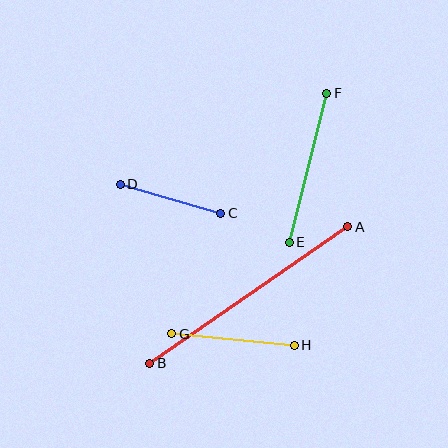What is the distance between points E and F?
The distance is approximately 154 pixels.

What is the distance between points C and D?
The distance is approximately 105 pixels.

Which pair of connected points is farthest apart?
Points A and B are farthest apart.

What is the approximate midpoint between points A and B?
The midpoint is at approximately (249, 295) pixels.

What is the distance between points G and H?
The distance is approximately 123 pixels.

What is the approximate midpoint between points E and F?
The midpoint is at approximately (308, 168) pixels.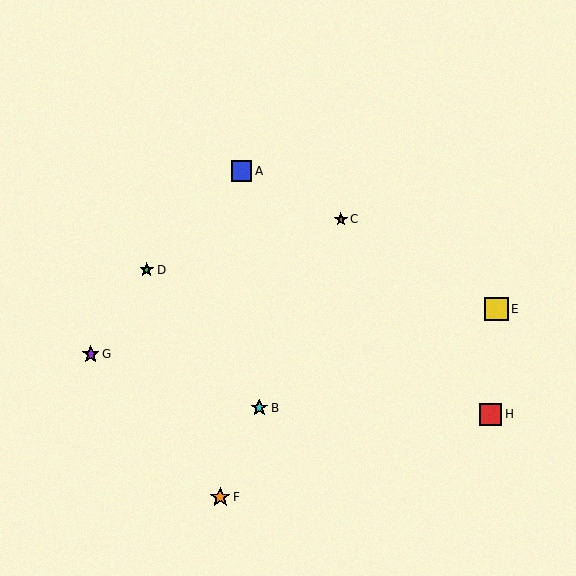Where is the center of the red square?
The center of the red square is at (491, 414).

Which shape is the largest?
The yellow square (labeled E) is the largest.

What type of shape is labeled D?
Shape D is a green star.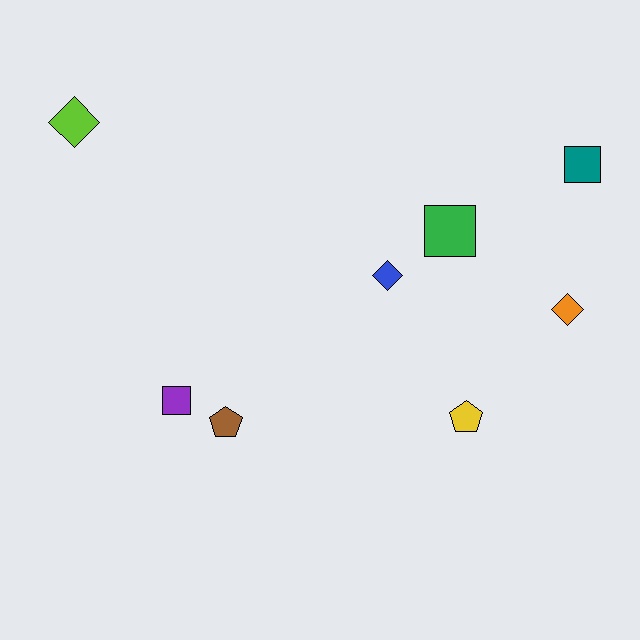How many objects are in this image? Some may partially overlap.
There are 8 objects.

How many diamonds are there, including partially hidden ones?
There are 3 diamonds.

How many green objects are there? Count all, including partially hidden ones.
There is 1 green object.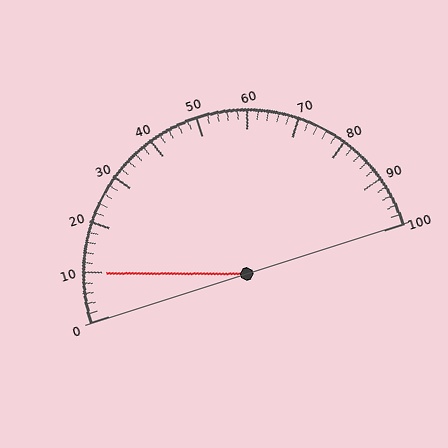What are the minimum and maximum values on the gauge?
The gauge ranges from 0 to 100.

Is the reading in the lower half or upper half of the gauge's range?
The reading is in the lower half of the range (0 to 100).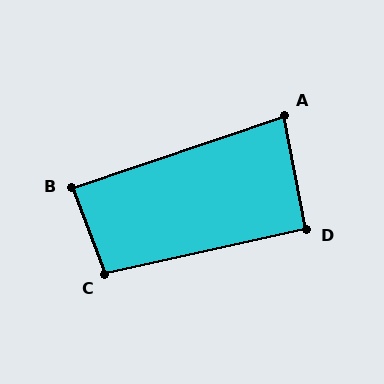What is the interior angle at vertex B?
Approximately 88 degrees (approximately right).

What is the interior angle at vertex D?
Approximately 92 degrees (approximately right).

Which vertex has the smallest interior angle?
A, at approximately 82 degrees.